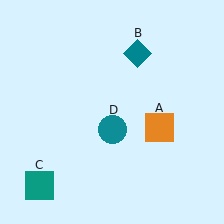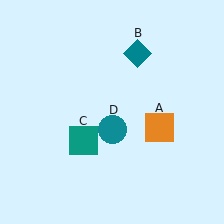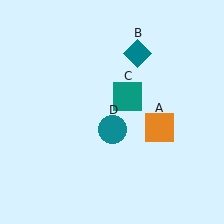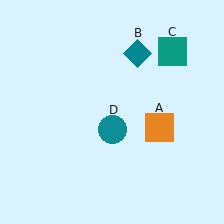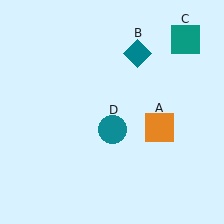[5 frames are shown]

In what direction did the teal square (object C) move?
The teal square (object C) moved up and to the right.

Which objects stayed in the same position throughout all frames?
Orange square (object A) and teal diamond (object B) and teal circle (object D) remained stationary.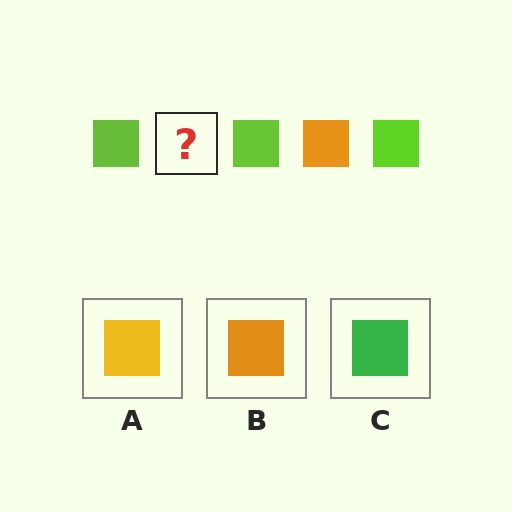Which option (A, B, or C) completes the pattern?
B.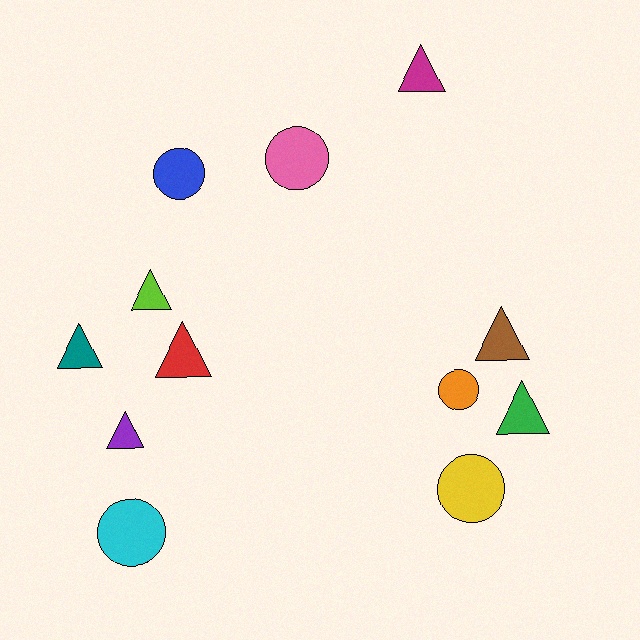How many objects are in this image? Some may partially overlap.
There are 12 objects.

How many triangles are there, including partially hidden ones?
There are 7 triangles.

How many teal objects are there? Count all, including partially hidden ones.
There is 1 teal object.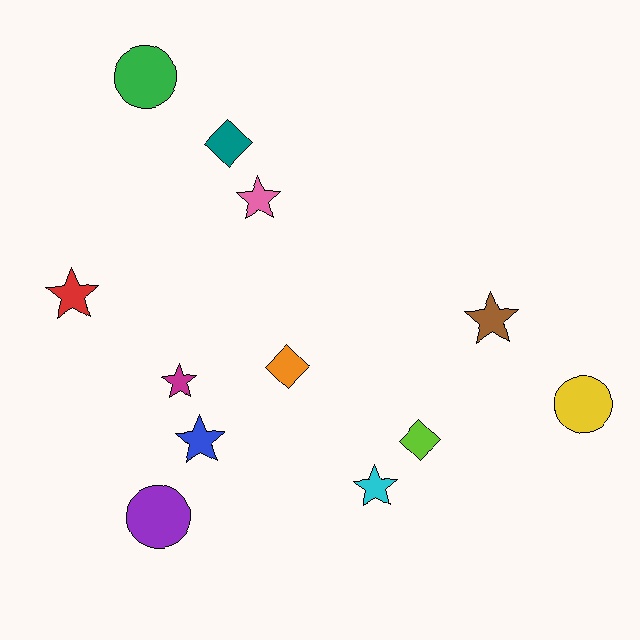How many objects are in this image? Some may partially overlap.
There are 12 objects.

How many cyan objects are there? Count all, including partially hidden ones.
There is 1 cyan object.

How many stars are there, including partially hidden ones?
There are 6 stars.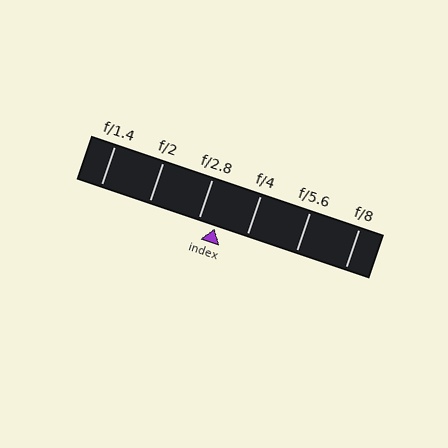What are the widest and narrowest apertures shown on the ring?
The widest aperture shown is f/1.4 and the narrowest is f/8.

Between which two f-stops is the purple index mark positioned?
The index mark is between f/2.8 and f/4.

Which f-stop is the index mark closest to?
The index mark is closest to f/2.8.